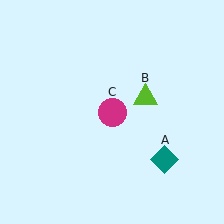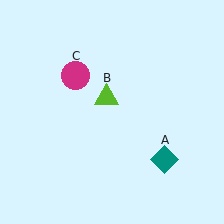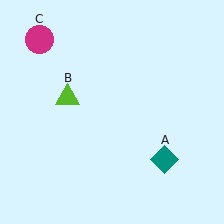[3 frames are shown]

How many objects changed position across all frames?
2 objects changed position: lime triangle (object B), magenta circle (object C).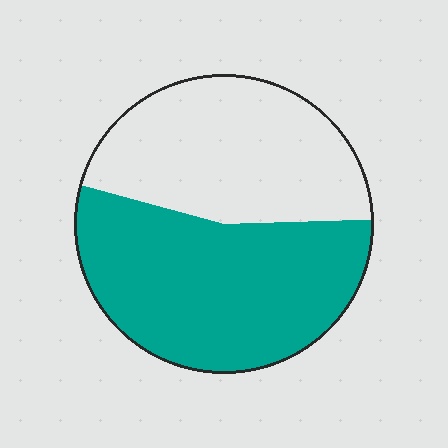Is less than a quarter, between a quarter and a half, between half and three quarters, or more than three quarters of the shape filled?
Between half and three quarters.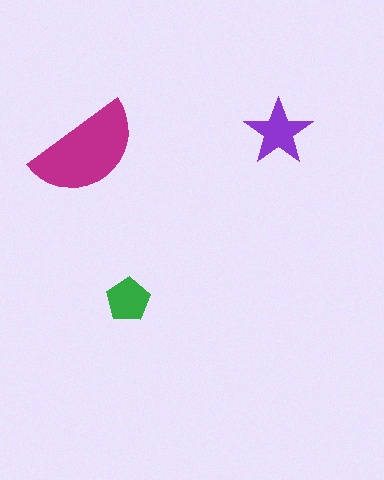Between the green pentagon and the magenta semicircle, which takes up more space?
The magenta semicircle.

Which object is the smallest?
The green pentagon.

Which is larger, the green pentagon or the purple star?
The purple star.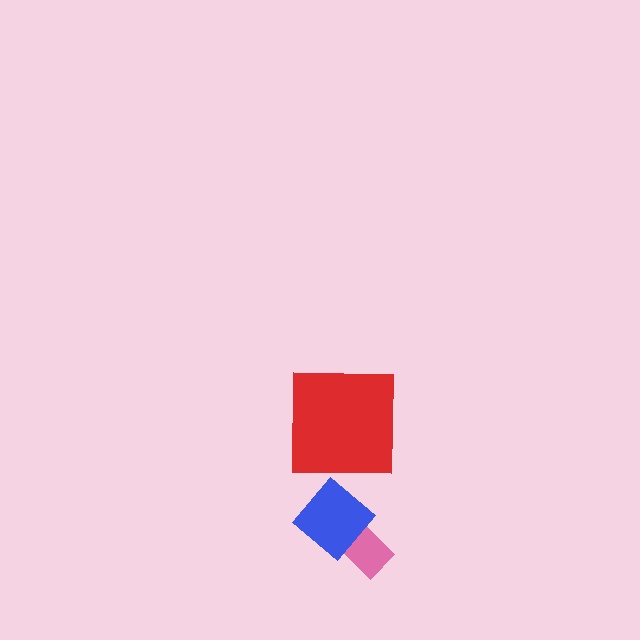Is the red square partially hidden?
No, no other shape covers it.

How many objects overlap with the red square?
0 objects overlap with the red square.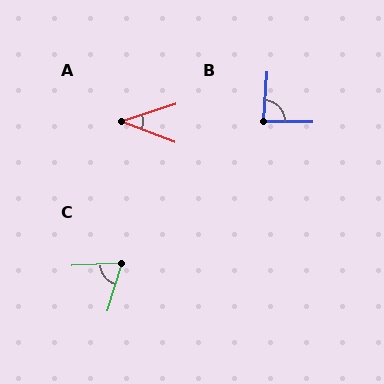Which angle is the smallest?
A, at approximately 38 degrees.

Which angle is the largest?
B, at approximately 87 degrees.